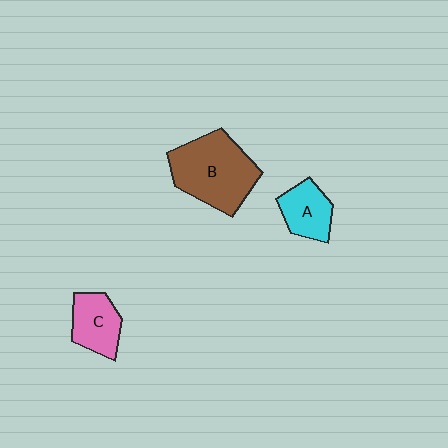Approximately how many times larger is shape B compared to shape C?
Approximately 1.9 times.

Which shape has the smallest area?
Shape A (cyan).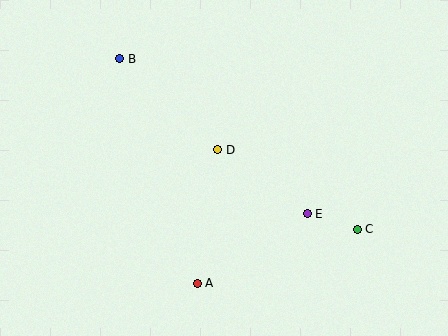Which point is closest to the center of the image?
Point D at (218, 150) is closest to the center.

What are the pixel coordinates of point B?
Point B is at (120, 59).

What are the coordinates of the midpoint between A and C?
The midpoint between A and C is at (277, 256).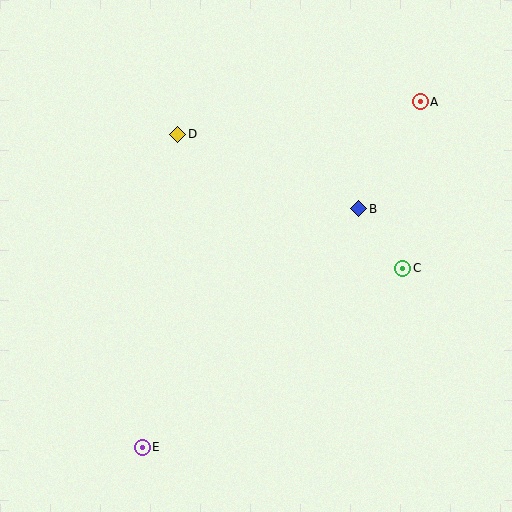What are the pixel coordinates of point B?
Point B is at (359, 209).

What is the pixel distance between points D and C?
The distance between D and C is 262 pixels.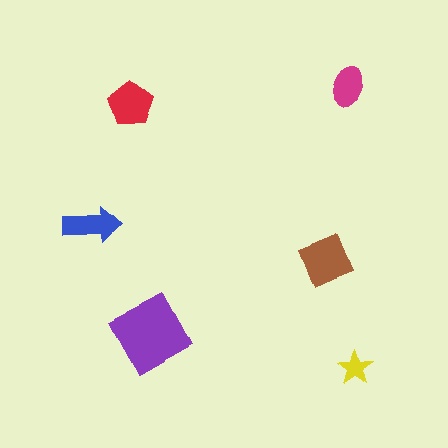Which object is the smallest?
The yellow star.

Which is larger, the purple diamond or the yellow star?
The purple diamond.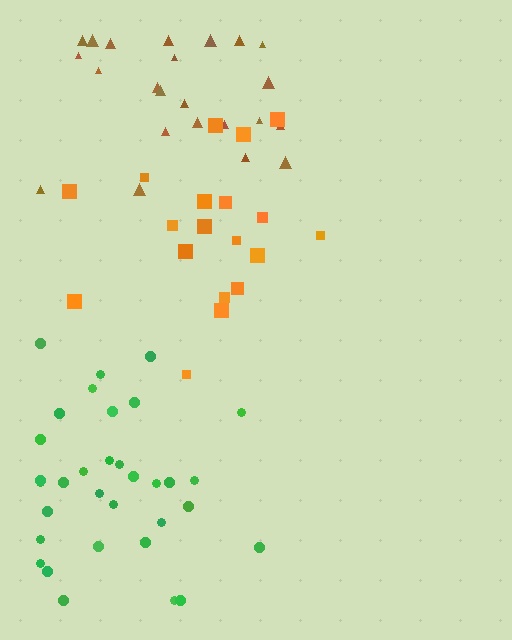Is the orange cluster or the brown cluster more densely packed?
Brown.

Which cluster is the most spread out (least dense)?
Orange.